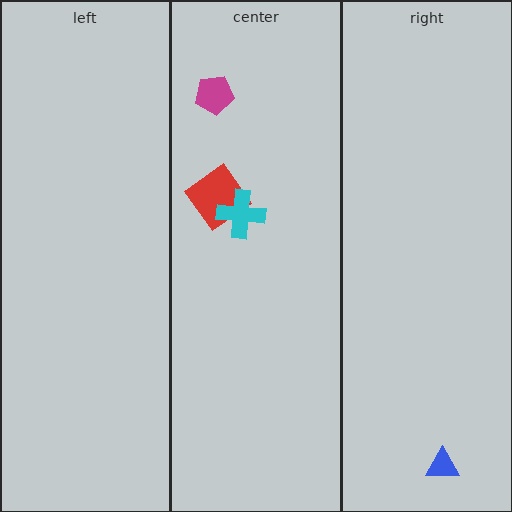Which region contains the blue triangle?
The right region.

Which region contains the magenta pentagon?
The center region.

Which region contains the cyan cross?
The center region.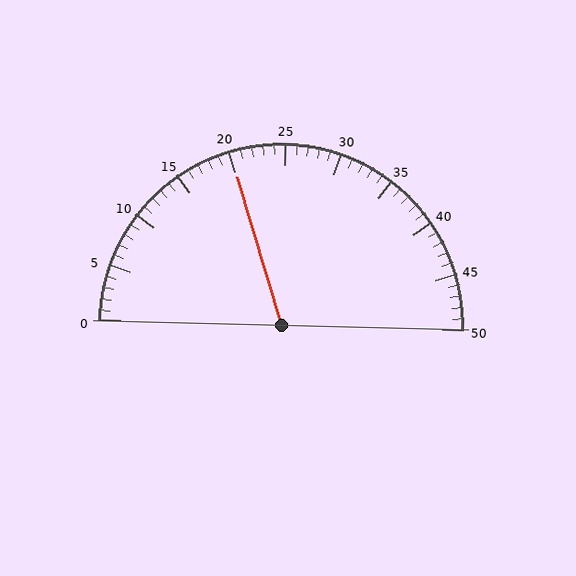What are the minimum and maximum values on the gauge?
The gauge ranges from 0 to 50.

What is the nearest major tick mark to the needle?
The nearest major tick mark is 20.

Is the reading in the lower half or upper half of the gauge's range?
The reading is in the lower half of the range (0 to 50).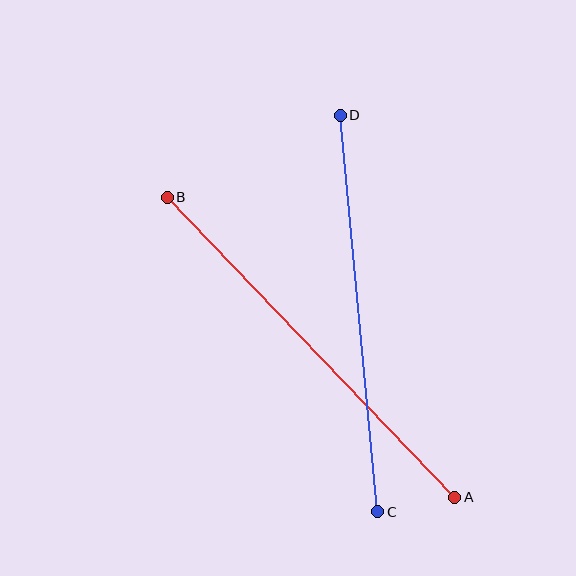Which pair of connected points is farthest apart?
Points A and B are farthest apart.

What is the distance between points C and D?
The distance is approximately 399 pixels.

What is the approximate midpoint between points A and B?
The midpoint is at approximately (311, 347) pixels.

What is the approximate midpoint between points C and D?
The midpoint is at approximately (359, 313) pixels.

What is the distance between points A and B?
The distance is approximately 415 pixels.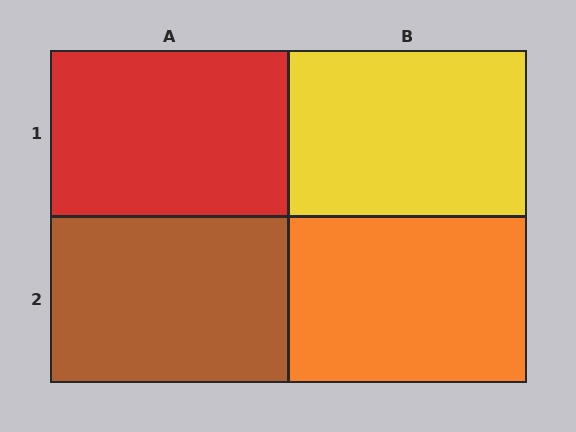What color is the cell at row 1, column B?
Yellow.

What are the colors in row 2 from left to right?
Brown, orange.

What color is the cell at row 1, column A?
Red.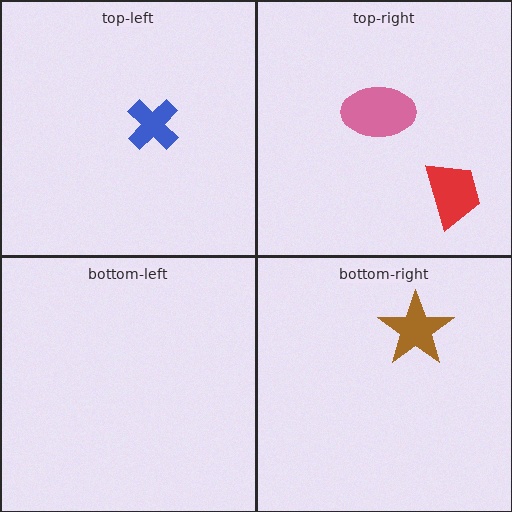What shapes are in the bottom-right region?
The brown star.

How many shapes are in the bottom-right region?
1.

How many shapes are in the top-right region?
2.